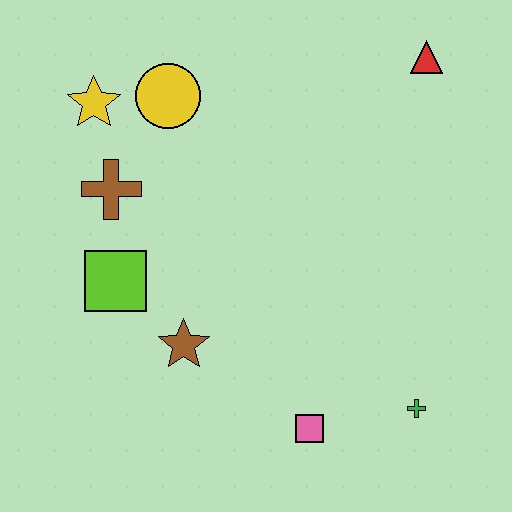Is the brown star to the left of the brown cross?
No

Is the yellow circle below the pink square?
No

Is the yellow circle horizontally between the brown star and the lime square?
Yes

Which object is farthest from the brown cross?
The green cross is farthest from the brown cross.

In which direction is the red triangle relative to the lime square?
The red triangle is to the right of the lime square.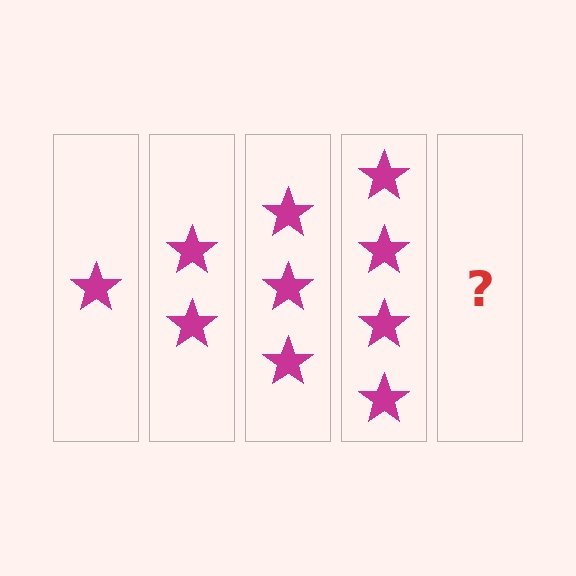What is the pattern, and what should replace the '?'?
The pattern is that each step adds one more star. The '?' should be 5 stars.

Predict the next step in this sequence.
The next step is 5 stars.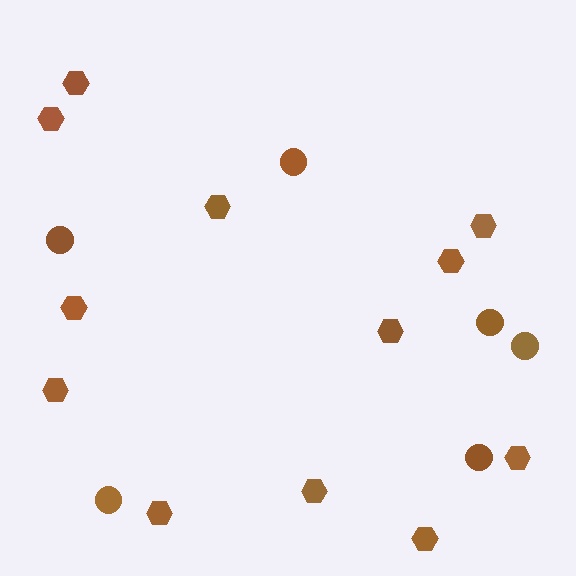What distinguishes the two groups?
There are 2 groups: one group of hexagons (12) and one group of circles (6).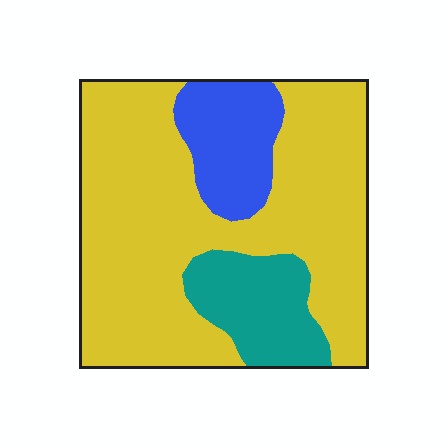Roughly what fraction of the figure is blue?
Blue takes up about one eighth (1/8) of the figure.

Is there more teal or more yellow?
Yellow.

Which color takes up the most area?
Yellow, at roughly 70%.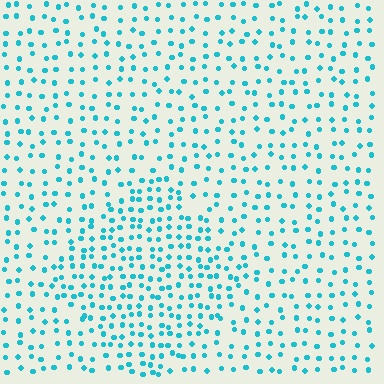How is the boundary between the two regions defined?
The boundary is defined by a change in element density (approximately 1.7x ratio). All elements are the same color, size, and shape.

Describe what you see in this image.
The image contains small cyan elements arranged at two different densities. A diamond-shaped region is visible where the elements are more densely packed than the surrounding area.